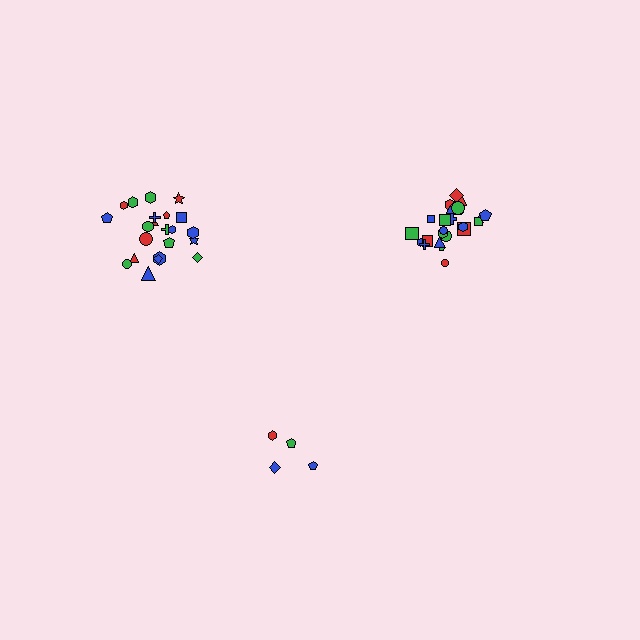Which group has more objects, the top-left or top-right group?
The top-right group.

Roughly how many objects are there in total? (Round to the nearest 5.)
Roughly 50 objects in total.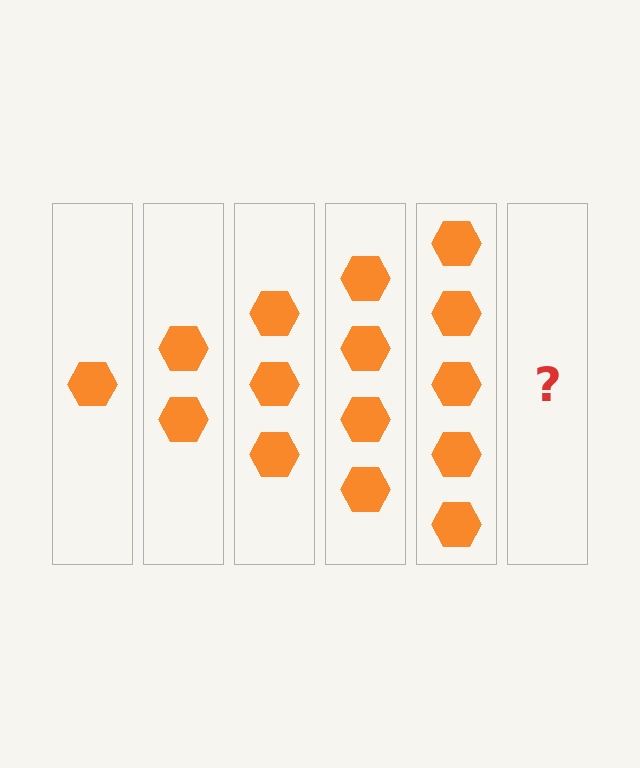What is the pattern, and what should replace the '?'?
The pattern is that each step adds one more hexagon. The '?' should be 6 hexagons.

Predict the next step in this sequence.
The next step is 6 hexagons.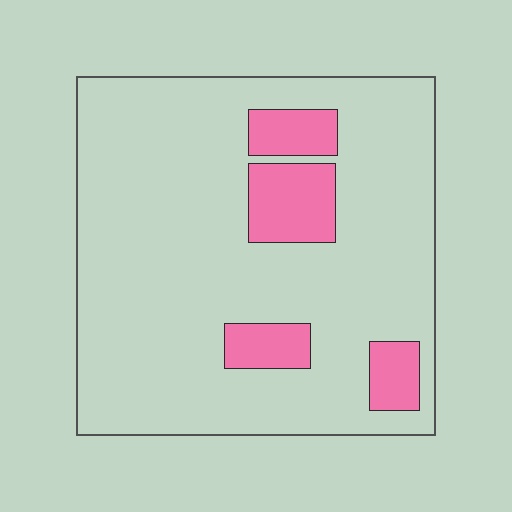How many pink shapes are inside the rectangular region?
4.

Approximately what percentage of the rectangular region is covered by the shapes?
Approximately 15%.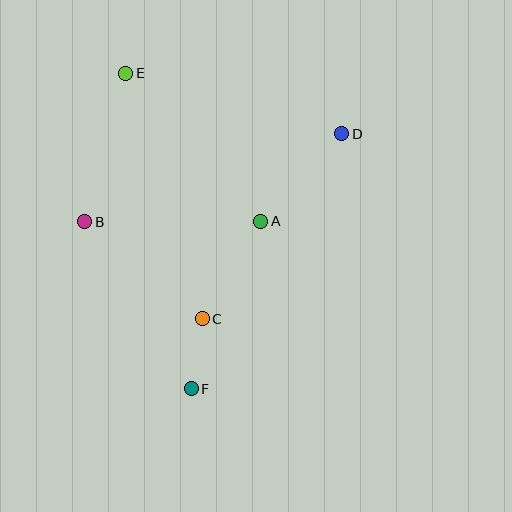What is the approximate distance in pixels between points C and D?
The distance between C and D is approximately 232 pixels.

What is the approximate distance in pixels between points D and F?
The distance between D and F is approximately 296 pixels.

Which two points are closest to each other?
Points C and F are closest to each other.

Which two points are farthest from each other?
Points E and F are farthest from each other.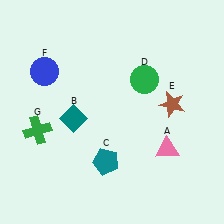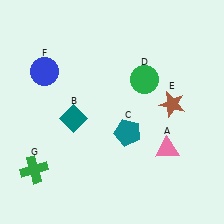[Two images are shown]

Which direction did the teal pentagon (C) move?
The teal pentagon (C) moved up.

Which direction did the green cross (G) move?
The green cross (G) moved down.